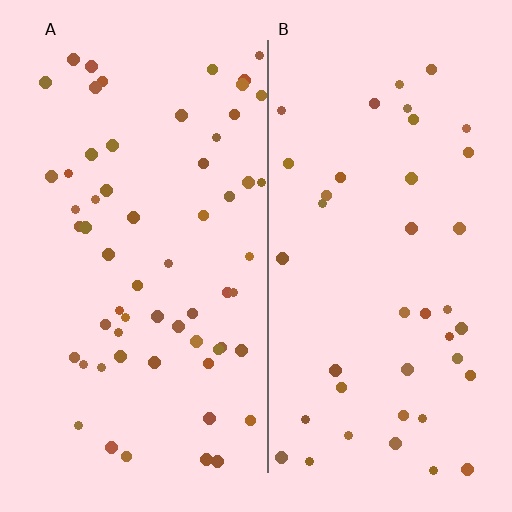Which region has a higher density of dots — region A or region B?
A (the left).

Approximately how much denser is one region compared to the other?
Approximately 1.5× — region A over region B.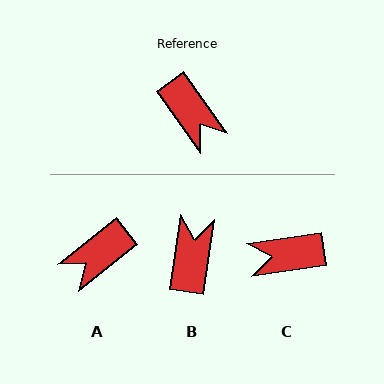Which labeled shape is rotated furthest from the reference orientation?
B, about 135 degrees away.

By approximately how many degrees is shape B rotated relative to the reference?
Approximately 135 degrees counter-clockwise.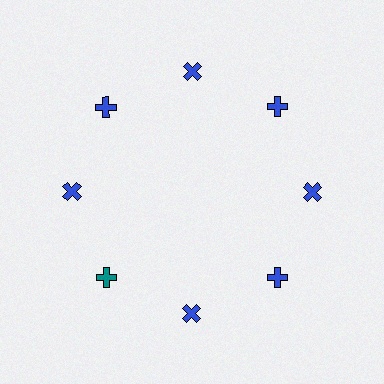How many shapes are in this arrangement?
There are 8 shapes arranged in a ring pattern.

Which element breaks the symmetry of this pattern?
The teal cross at roughly the 8 o'clock position breaks the symmetry. All other shapes are blue crosses.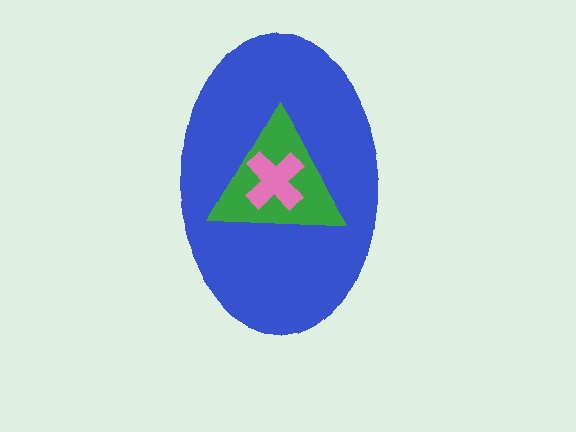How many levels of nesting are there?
3.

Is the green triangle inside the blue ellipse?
Yes.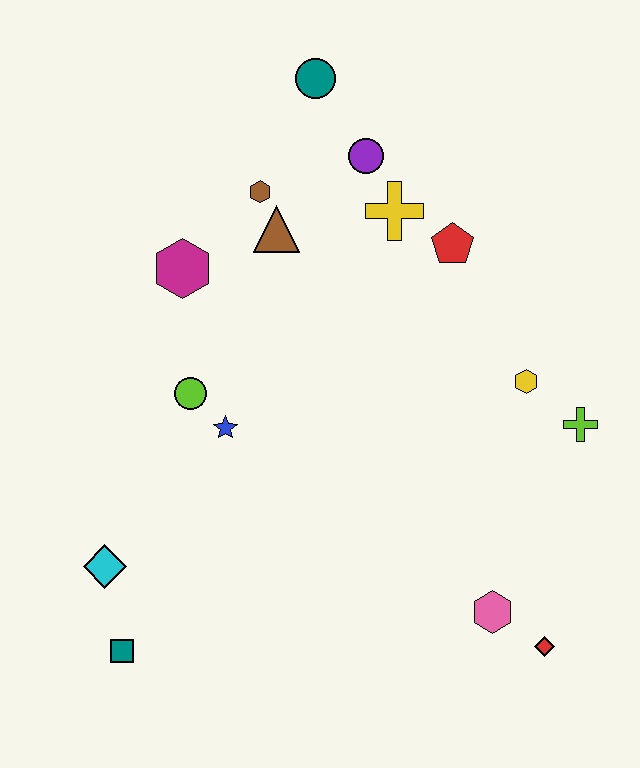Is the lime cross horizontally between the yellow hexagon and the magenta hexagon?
No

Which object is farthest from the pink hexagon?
The teal circle is farthest from the pink hexagon.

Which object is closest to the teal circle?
The purple circle is closest to the teal circle.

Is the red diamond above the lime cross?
No